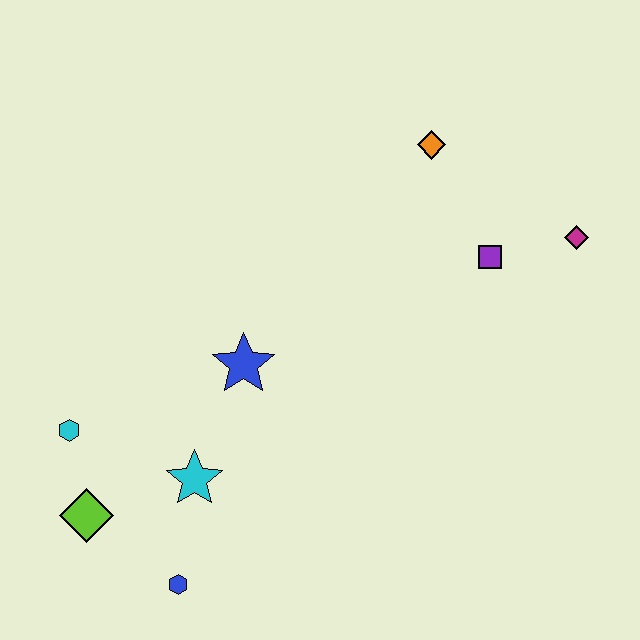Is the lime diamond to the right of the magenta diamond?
No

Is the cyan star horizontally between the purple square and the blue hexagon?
Yes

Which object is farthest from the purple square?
The lime diamond is farthest from the purple square.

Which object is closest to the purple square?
The magenta diamond is closest to the purple square.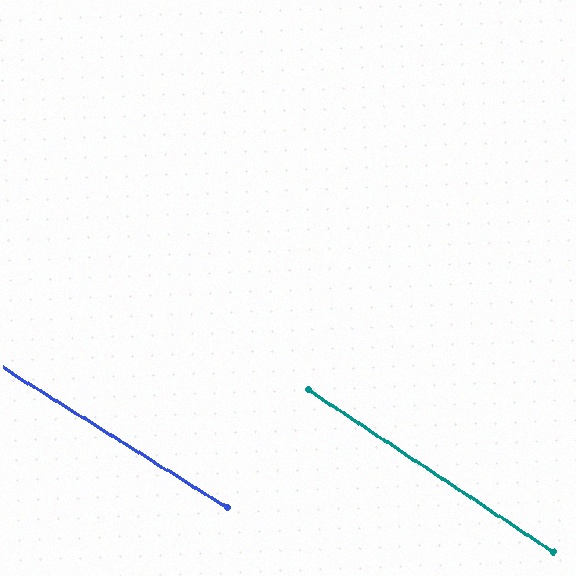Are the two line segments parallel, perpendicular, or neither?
Parallel — their directions differ by only 1.6°.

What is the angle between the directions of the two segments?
Approximately 2 degrees.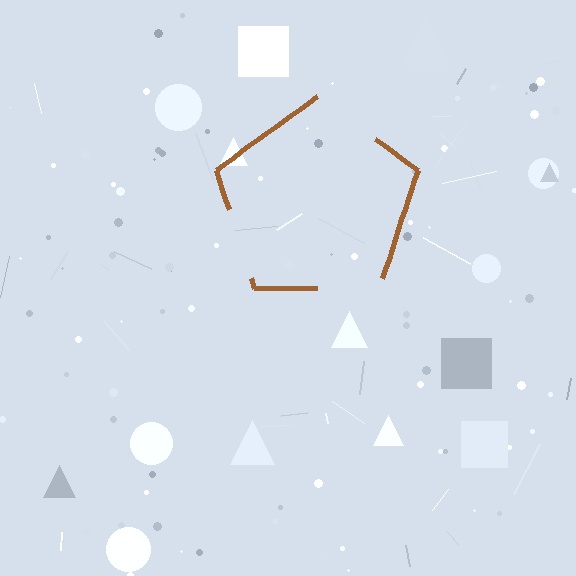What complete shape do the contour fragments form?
The contour fragments form a pentagon.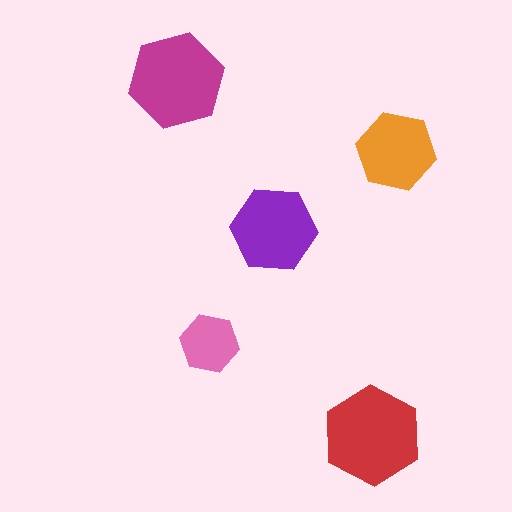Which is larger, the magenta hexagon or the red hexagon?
The red one.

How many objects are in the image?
There are 5 objects in the image.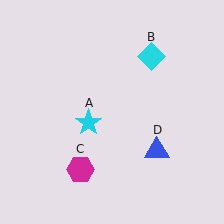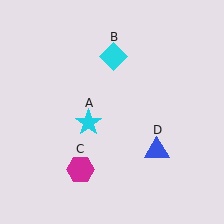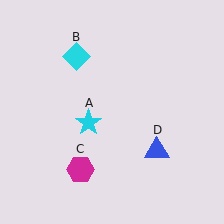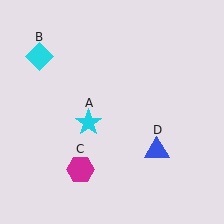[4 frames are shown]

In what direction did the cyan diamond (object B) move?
The cyan diamond (object B) moved left.